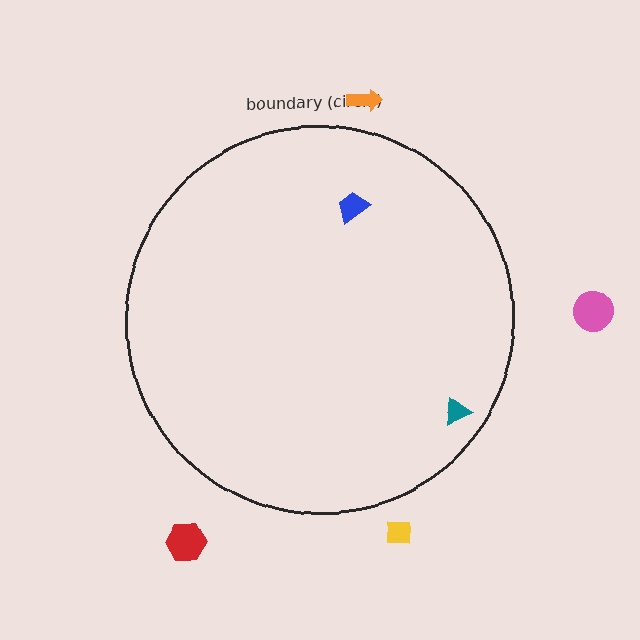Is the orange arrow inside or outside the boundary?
Outside.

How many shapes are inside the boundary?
2 inside, 4 outside.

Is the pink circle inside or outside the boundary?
Outside.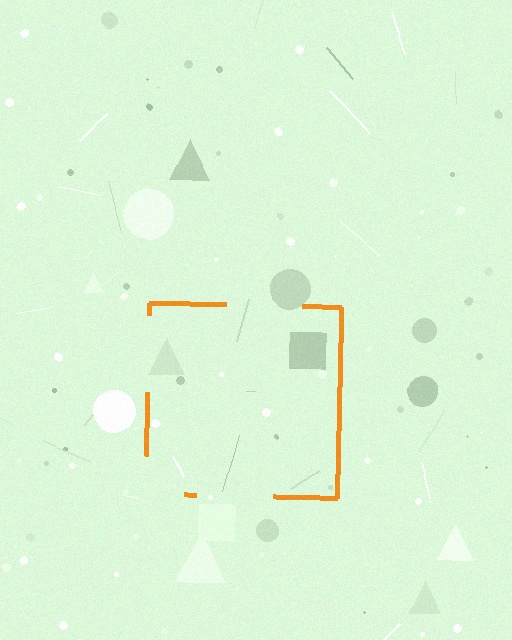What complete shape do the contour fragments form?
The contour fragments form a square.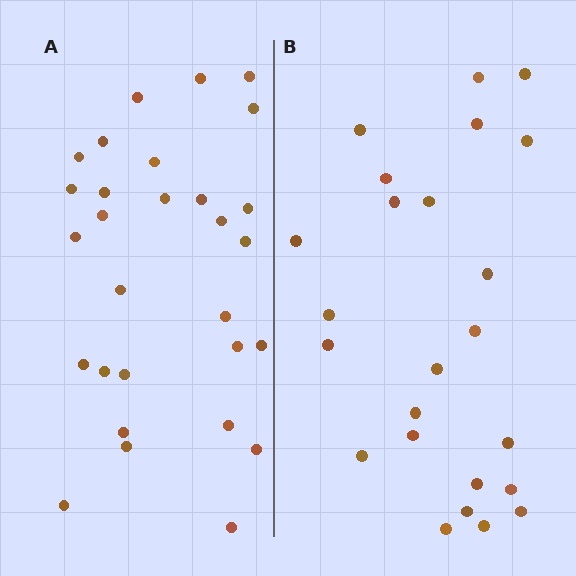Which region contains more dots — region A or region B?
Region A (the left region) has more dots.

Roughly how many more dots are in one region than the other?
Region A has about 5 more dots than region B.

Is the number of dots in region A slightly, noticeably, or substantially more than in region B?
Region A has only slightly more — the two regions are fairly close. The ratio is roughly 1.2 to 1.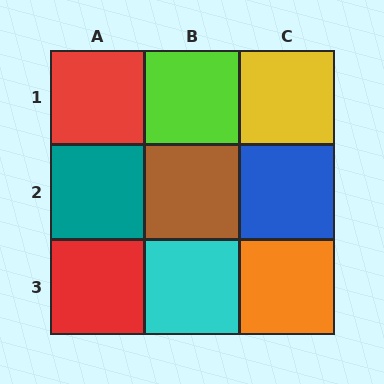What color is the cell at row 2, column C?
Blue.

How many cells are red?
2 cells are red.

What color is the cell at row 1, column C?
Yellow.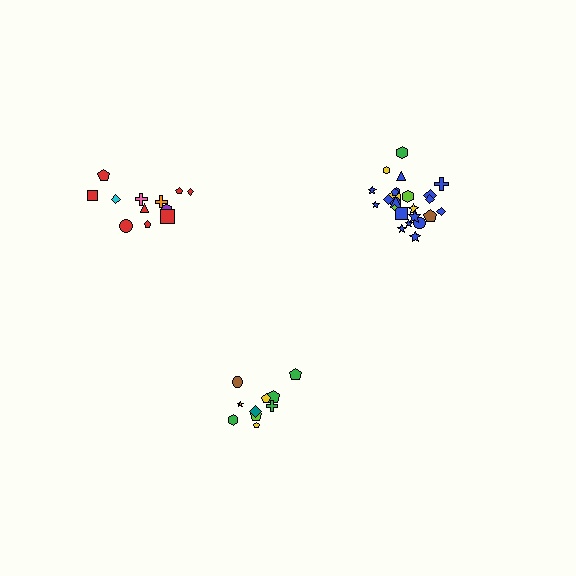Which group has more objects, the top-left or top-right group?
The top-right group.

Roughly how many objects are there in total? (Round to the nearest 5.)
Roughly 45 objects in total.